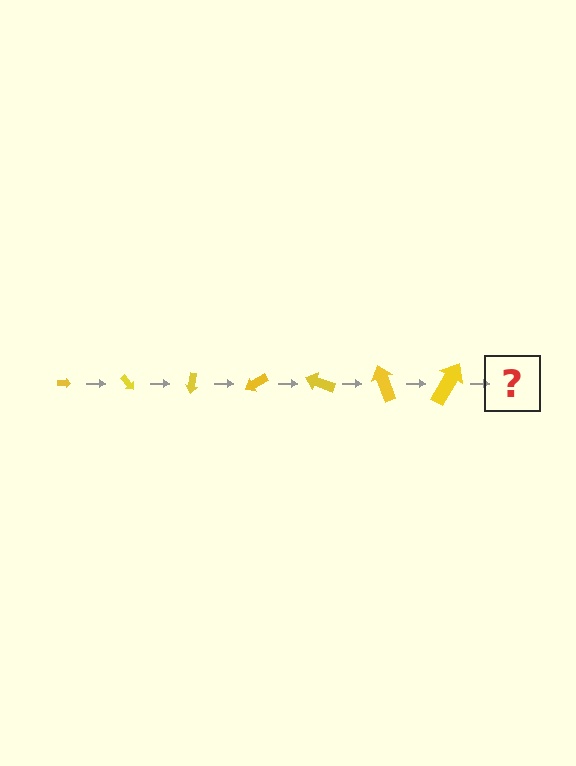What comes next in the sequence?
The next element should be an arrow, larger than the previous one and rotated 350 degrees from the start.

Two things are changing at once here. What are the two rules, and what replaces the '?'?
The two rules are that the arrow grows larger each step and it rotates 50 degrees each step. The '?' should be an arrow, larger than the previous one and rotated 350 degrees from the start.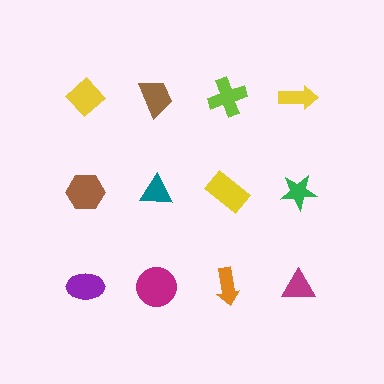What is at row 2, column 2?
A teal triangle.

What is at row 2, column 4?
A green star.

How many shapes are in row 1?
4 shapes.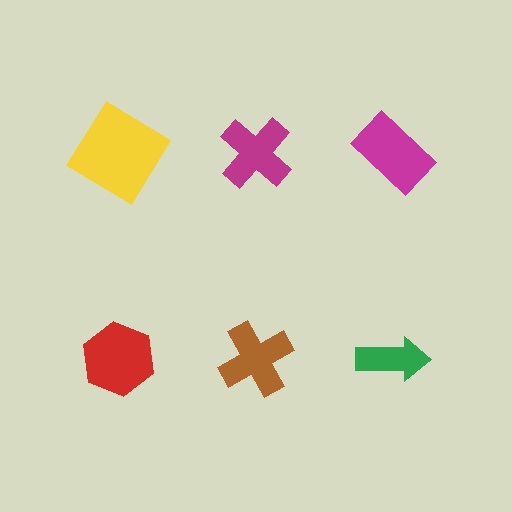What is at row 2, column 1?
A red hexagon.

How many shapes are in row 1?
3 shapes.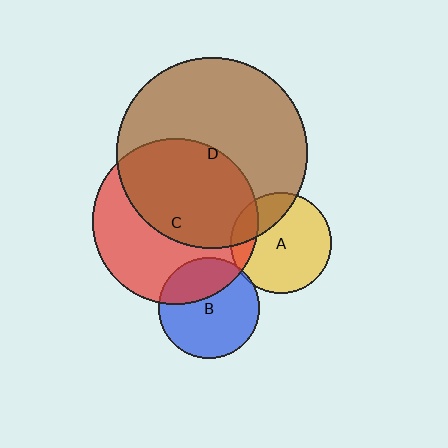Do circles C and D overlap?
Yes.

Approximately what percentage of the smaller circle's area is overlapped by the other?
Approximately 55%.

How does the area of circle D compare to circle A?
Approximately 3.6 times.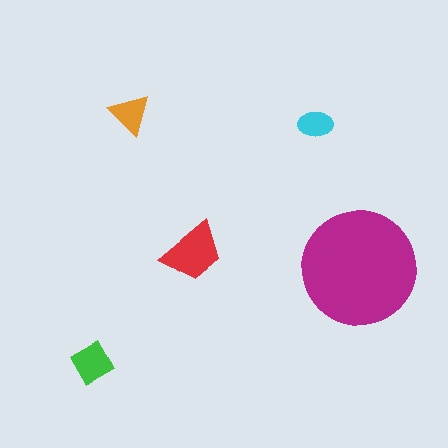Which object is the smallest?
The cyan ellipse.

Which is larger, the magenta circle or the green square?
The magenta circle.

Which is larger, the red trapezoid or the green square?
The red trapezoid.